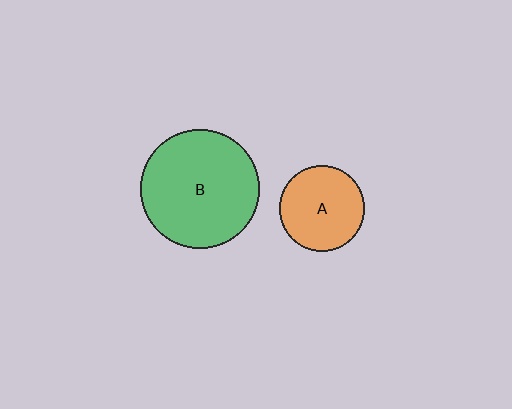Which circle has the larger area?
Circle B (green).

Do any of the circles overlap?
No, none of the circles overlap.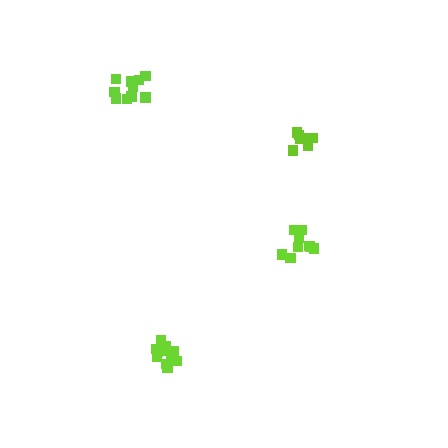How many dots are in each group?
Group 1: 10 dots, Group 2: 8 dots, Group 3: 13 dots, Group 4: 9 dots (40 total).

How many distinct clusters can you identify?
There are 4 distinct clusters.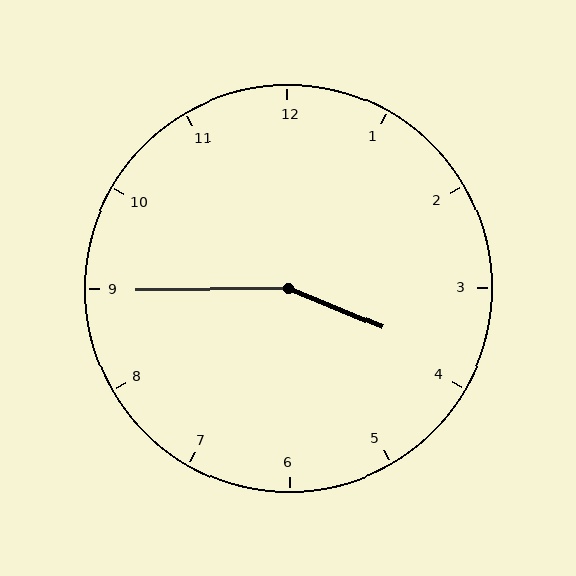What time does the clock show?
3:45.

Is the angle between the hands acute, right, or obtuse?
It is obtuse.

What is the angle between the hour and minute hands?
Approximately 158 degrees.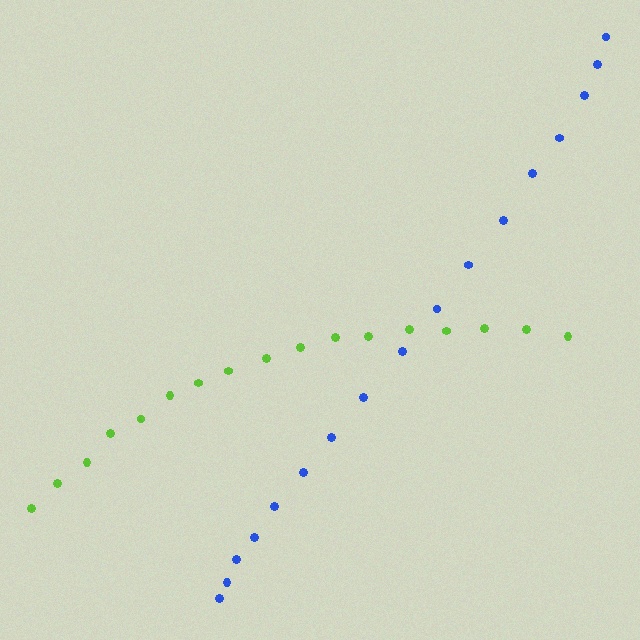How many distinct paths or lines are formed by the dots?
There are 2 distinct paths.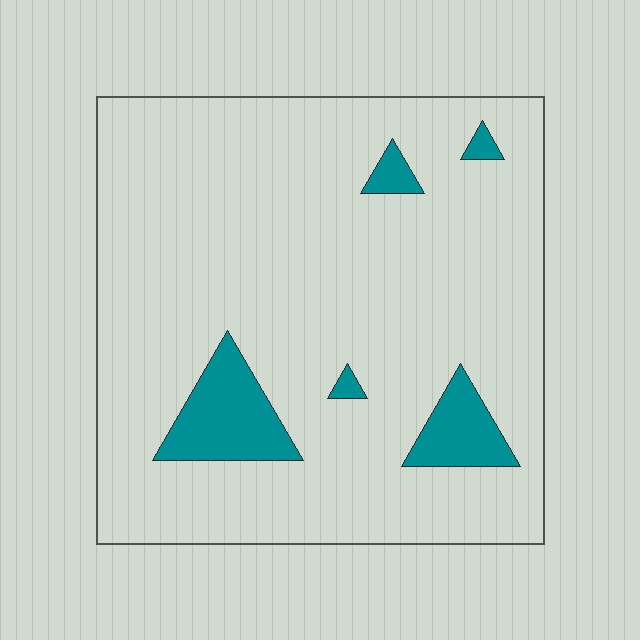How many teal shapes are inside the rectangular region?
5.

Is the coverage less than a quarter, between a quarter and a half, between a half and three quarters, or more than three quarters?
Less than a quarter.